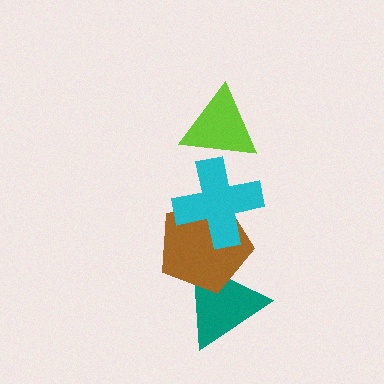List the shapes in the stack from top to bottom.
From top to bottom: the lime triangle, the cyan cross, the brown pentagon, the teal triangle.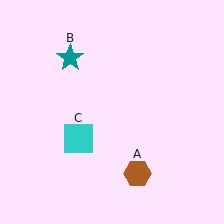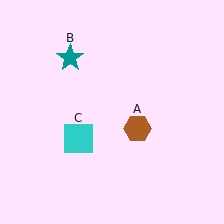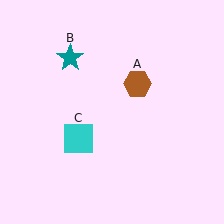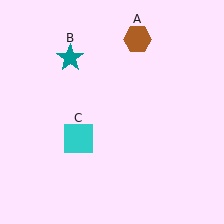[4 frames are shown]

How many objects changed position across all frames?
1 object changed position: brown hexagon (object A).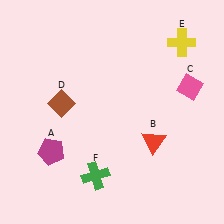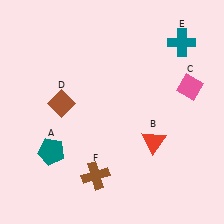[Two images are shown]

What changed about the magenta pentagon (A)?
In Image 1, A is magenta. In Image 2, it changed to teal.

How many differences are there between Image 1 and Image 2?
There are 3 differences between the two images.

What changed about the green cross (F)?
In Image 1, F is green. In Image 2, it changed to brown.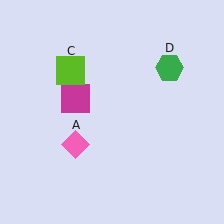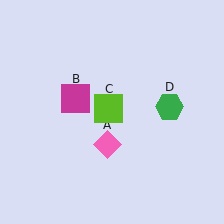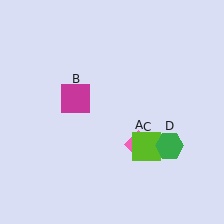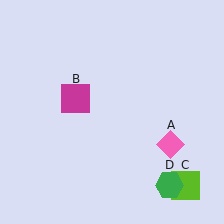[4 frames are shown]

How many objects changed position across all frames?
3 objects changed position: pink diamond (object A), lime square (object C), green hexagon (object D).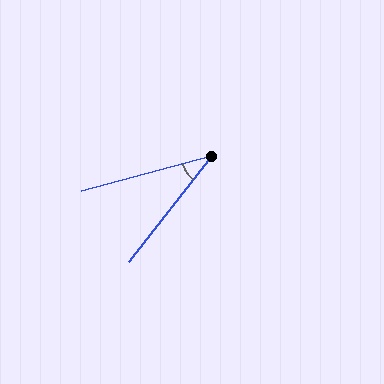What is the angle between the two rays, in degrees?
Approximately 37 degrees.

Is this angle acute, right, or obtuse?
It is acute.